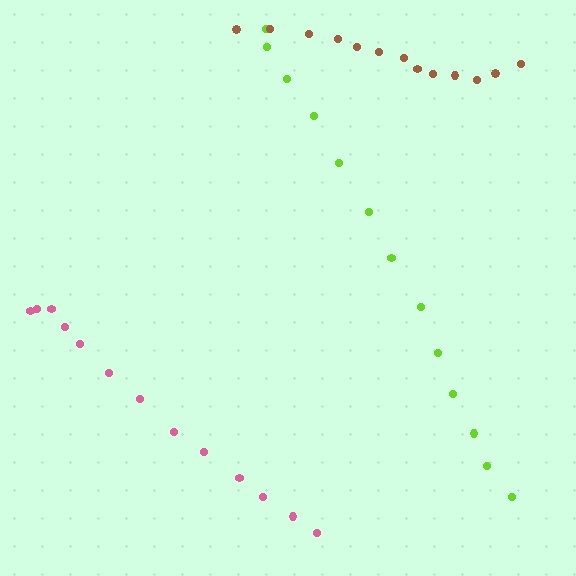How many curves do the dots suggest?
There are 3 distinct paths.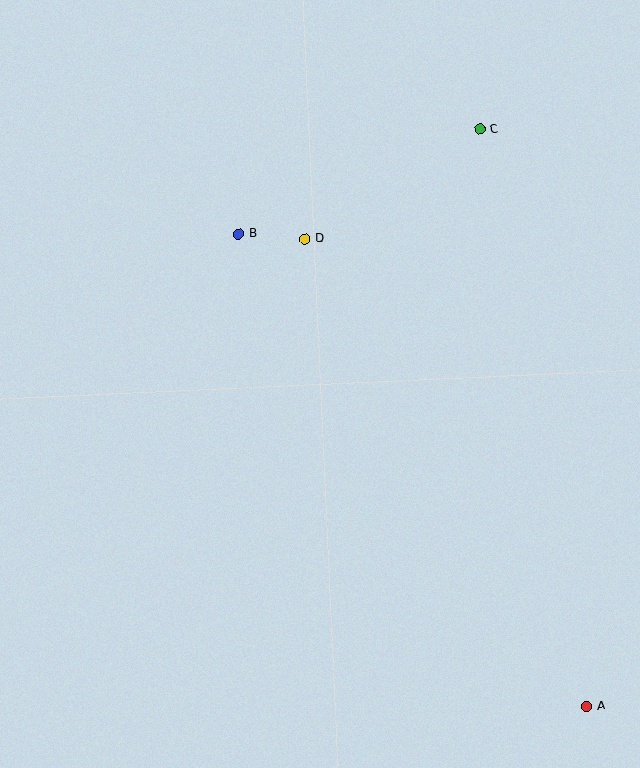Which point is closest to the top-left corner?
Point B is closest to the top-left corner.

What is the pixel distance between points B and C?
The distance between B and C is 263 pixels.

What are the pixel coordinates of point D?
Point D is at (305, 239).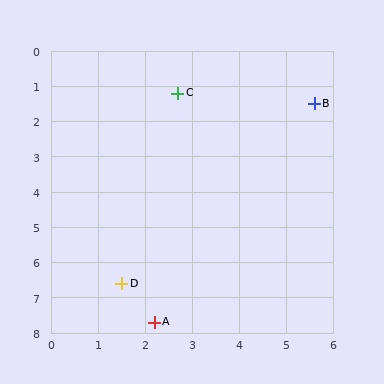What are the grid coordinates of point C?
Point C is at approximately (2.7, 1.2).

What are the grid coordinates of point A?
Point A is at approximately (2.2, 7.7).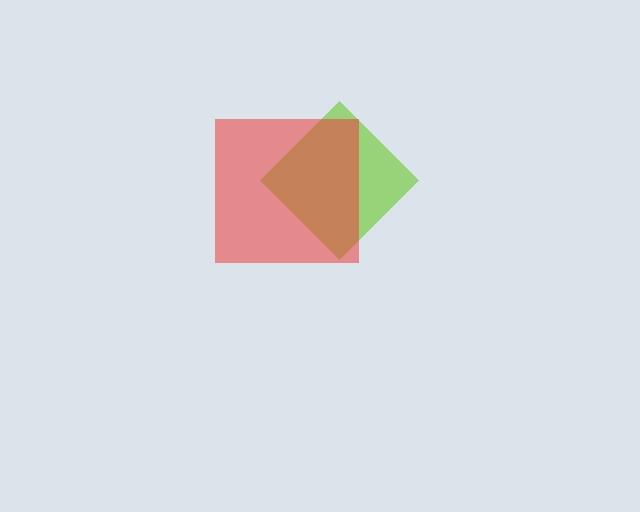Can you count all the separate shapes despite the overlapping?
Yes, there are 2 separate shapes.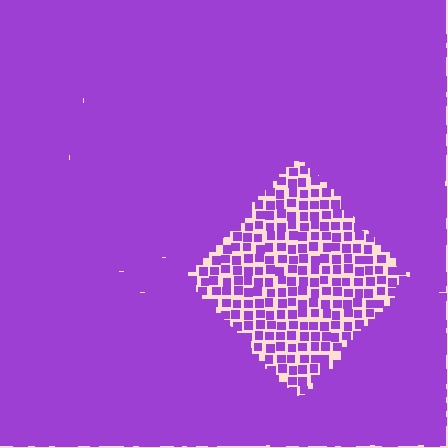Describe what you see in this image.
The image contains small purple elements arranged at two different densities. A diamond-shaped region is visible where the elements are less densely packed than the surrounding area.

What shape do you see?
I see a diamond.